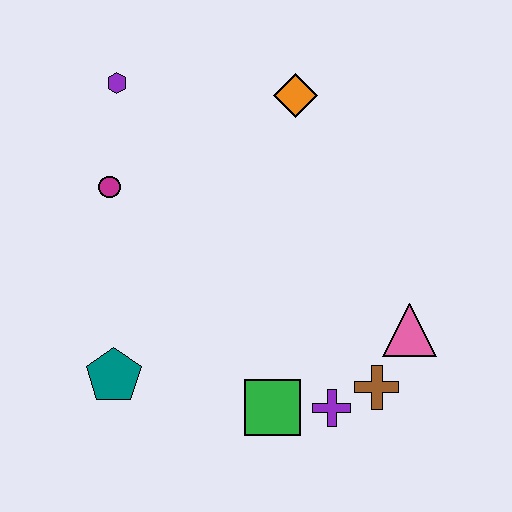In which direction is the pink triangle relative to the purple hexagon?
The pink triangle is to the right of the purple hexagon.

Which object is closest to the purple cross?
The brown cross is closest to the purple cross.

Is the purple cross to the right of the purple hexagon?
Yes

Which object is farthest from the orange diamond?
The teal pentagon is farthest from the orange diamond.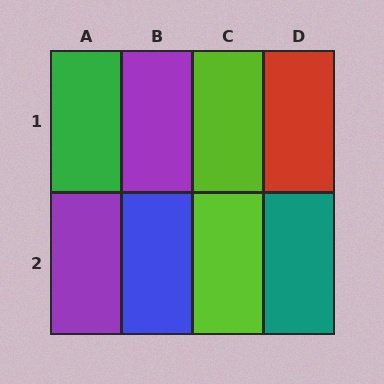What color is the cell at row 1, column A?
Green.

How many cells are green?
1 cell is green.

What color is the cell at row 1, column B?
Purple.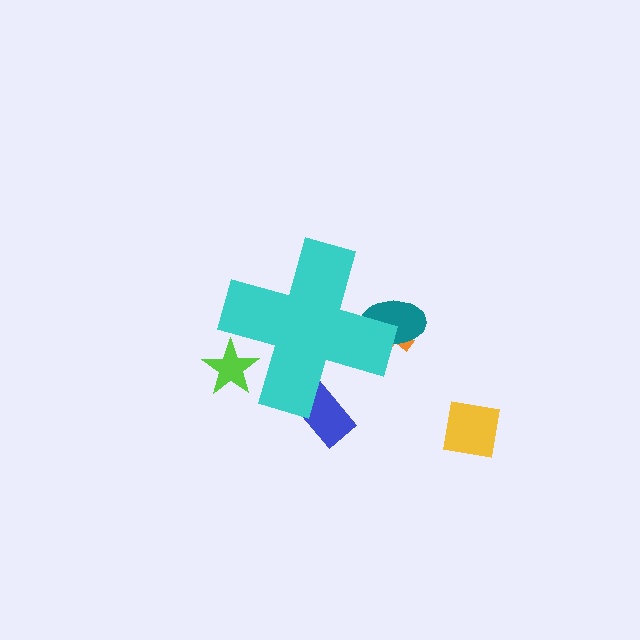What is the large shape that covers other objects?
A cyan cross.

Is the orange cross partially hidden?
Yes, the orange cross is partially hidden behind the cyan cross.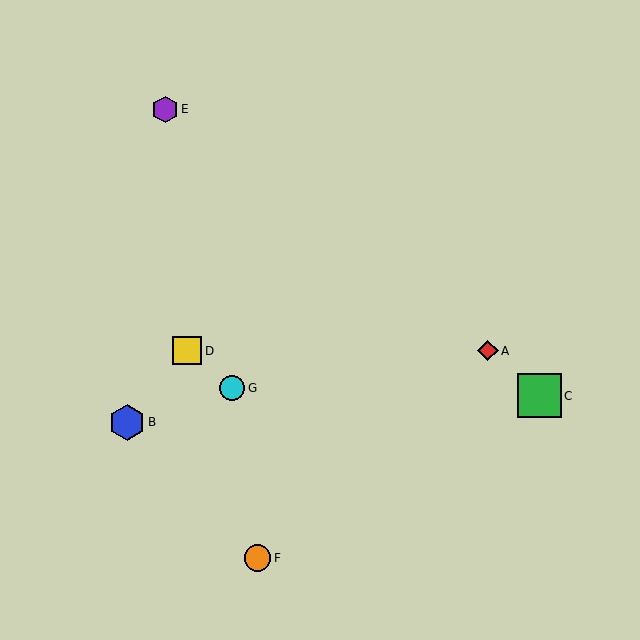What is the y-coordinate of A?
Object A is at y≈351.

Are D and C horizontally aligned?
No, D is at y≈351 and C is at y≈396.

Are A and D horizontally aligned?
Yes, both are at y≈351.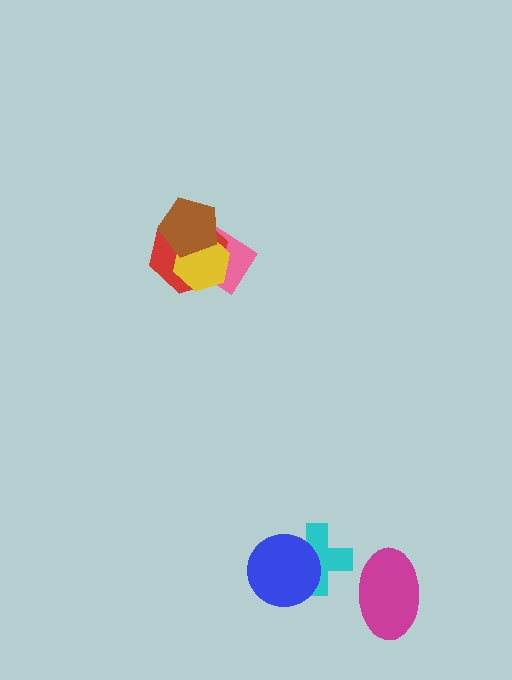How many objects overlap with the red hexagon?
3 objects overlap with the red hexagon.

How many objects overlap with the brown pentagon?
3 objects overlap with the brown pentagon.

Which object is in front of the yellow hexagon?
The brown pentagon is in front of the yellow hexagon.